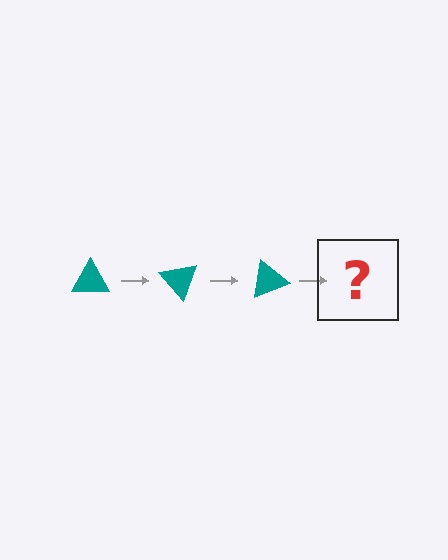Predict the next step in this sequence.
The next step is a teal triangle rotated 150 degrees.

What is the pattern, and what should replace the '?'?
The pattern is that the triangle rotates 50 degrees each step. The '?' should be a teal triangle rotated 150 degrees.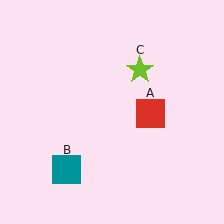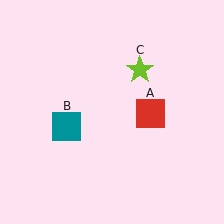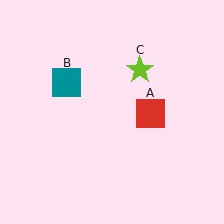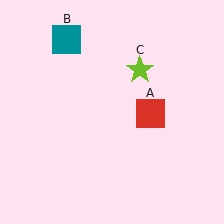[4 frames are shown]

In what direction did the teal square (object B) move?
The teal square (object B) moved up.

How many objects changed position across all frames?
1 object changed position: teal square (object B).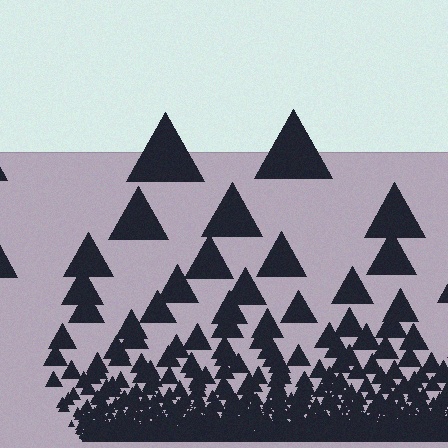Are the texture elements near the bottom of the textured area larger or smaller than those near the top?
Smaller. The gradient is inverted — elements near the bottom are smaller and denser.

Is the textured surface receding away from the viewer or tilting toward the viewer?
The surface appears to tilt toward the viewer. Texture elements get larger and sparser toward the top.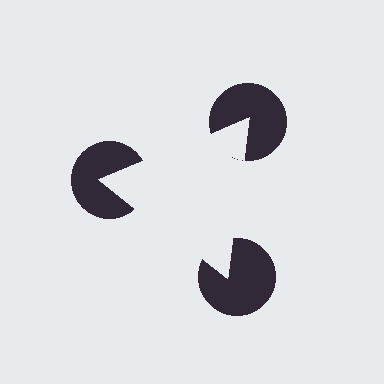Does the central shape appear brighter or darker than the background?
It typically appears slightly brighter than the background, even though no actual brightness change is drawn.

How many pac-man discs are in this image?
There are 3 — one at each vertex of the illusory triangle.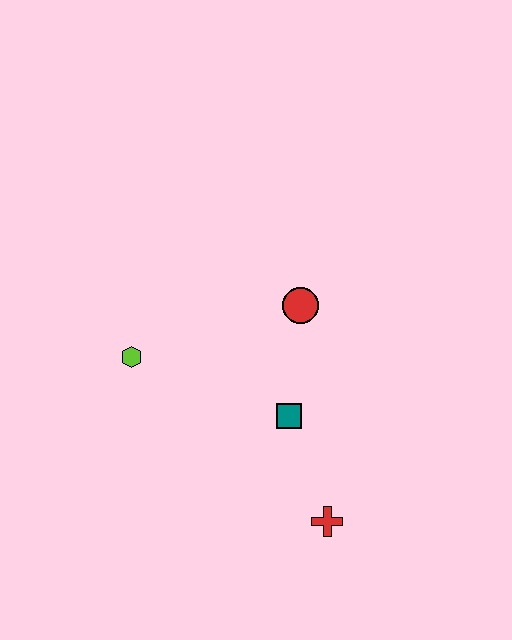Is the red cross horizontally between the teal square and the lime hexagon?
No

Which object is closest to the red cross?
The teal square is closest to the red cross.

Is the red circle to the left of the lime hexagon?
No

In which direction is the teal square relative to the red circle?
The teal square is below the red circle.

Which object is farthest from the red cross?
The lime hexagon is farthest from the red cross.